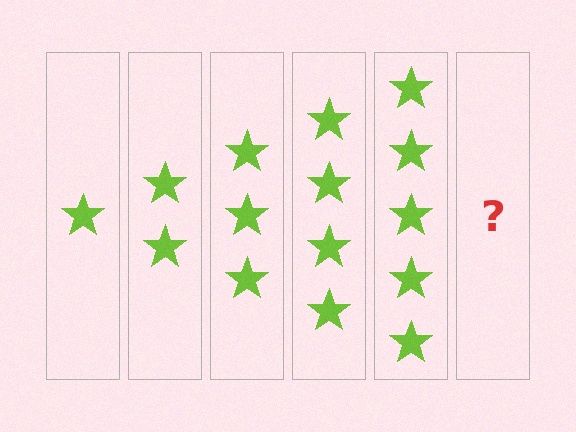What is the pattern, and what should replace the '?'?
The pattern is that each step adds one more star. The '?' should be 6 stars.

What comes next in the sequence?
The next element should be 6 stars.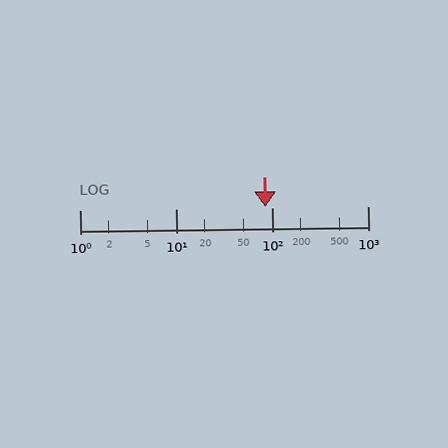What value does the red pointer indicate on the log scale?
The pointer indicates approximately 85.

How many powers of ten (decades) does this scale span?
The scale spans 3 decades, from 1 to 1000.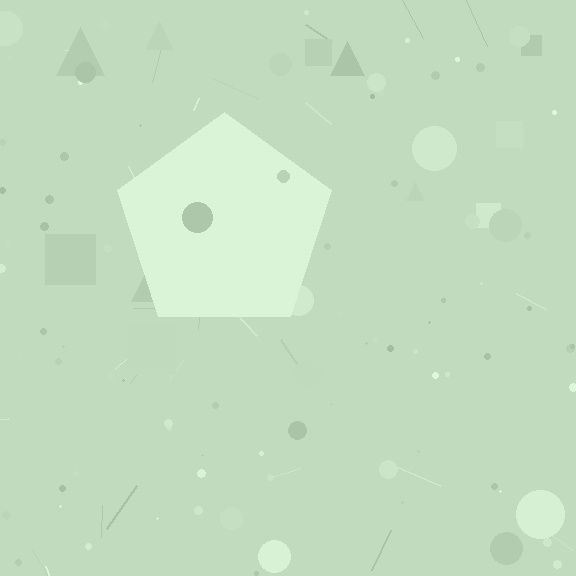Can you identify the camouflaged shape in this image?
The camouflaged shape is a pentagon.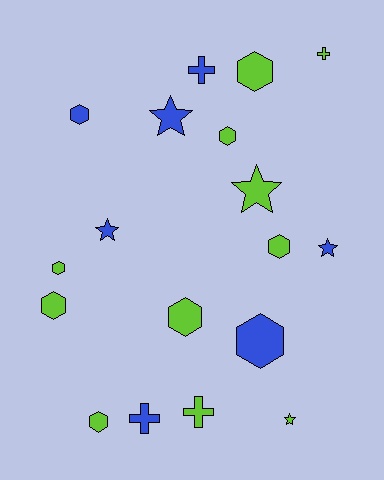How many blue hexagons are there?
There are 2 blue hexagons.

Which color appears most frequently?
Lime, with 11 objects.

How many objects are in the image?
There are 18 objects.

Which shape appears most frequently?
Hexagon, with 9 objects.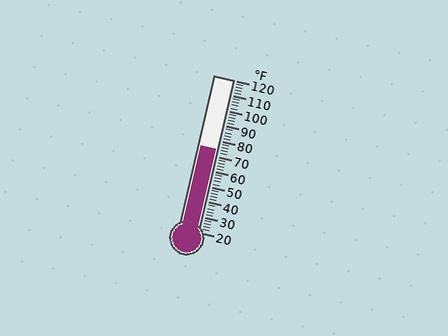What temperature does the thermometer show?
The thermometer shows approximately 74°F.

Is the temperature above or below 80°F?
The temperature is below 80°F.